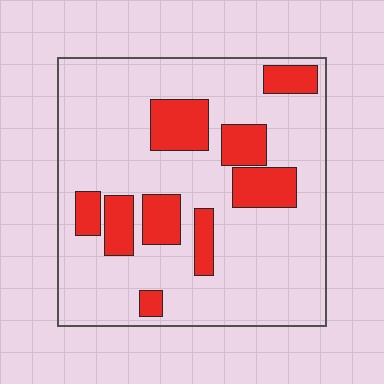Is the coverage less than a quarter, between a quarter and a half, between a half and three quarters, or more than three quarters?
Less than a quarter.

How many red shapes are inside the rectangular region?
9.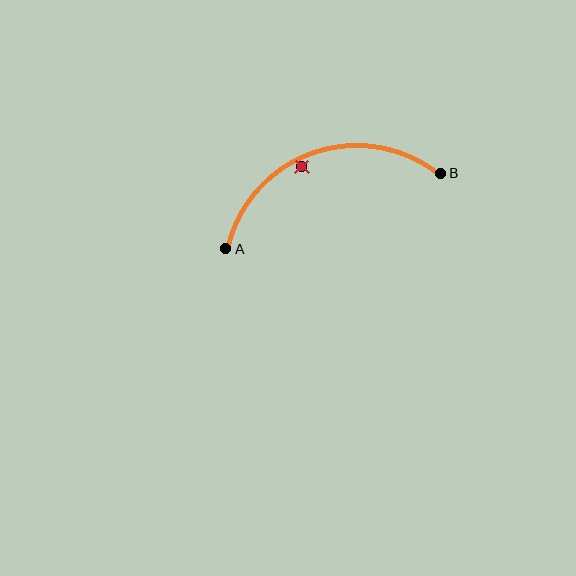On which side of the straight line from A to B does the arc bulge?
The arc bulges above the straight line connecting A and B.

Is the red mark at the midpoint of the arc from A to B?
No — the red mark does not lie on the arc at all. It sits slightly inside the curve.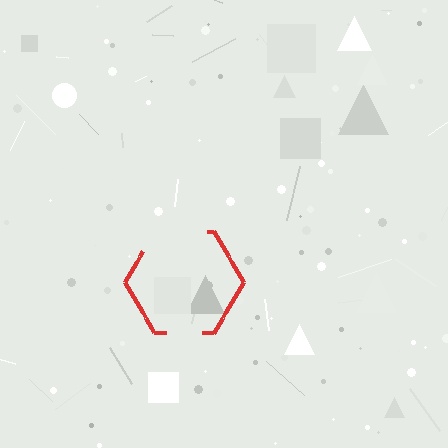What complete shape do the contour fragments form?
The contour fragments form a hexagon.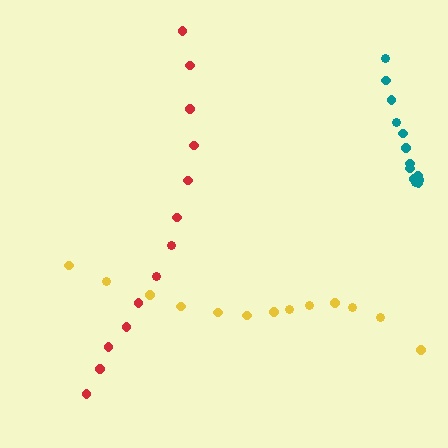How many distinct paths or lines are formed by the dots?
There are 3 distinct paths.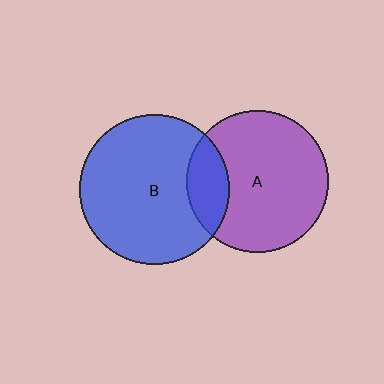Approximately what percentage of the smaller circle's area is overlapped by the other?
Approximately 20%.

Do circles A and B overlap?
Yes.